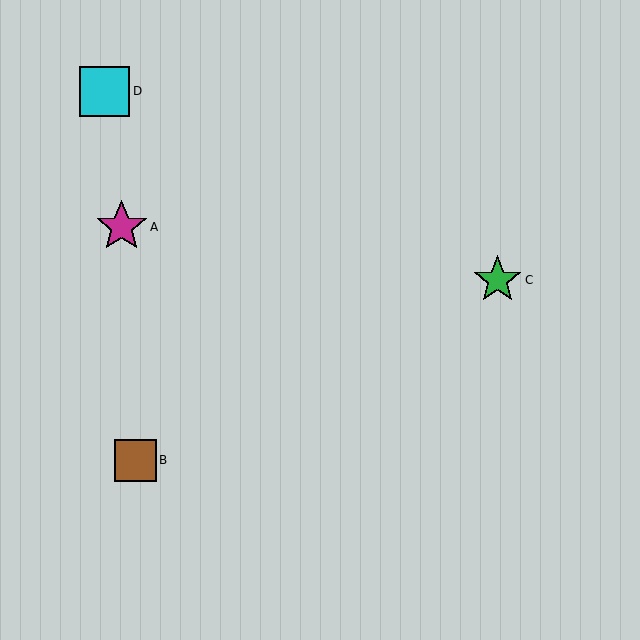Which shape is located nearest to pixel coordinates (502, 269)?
The green star (labeled C) at (497, 280) is nearest to that location.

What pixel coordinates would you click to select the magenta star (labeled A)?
Click at (122, 227) to select the magenta star A.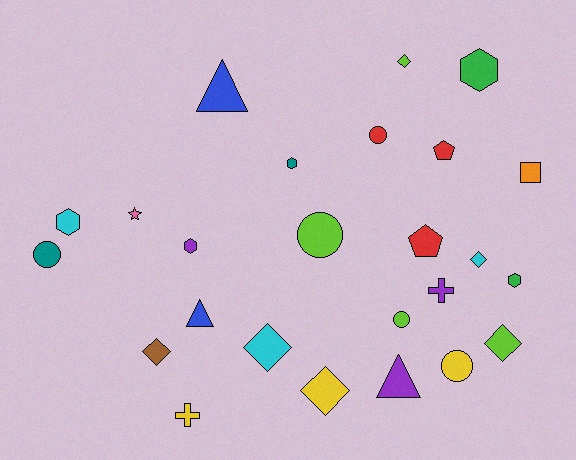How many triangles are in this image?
There are 3 triangles.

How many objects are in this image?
There are 25 objects.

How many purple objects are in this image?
There are 3 purple objects.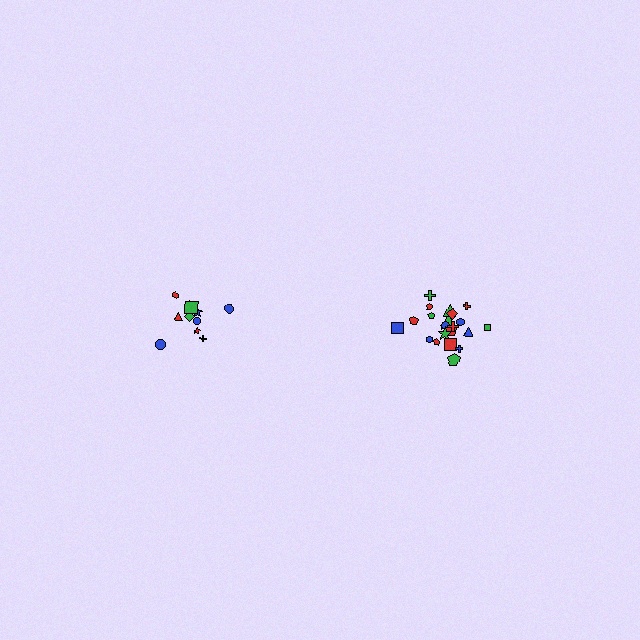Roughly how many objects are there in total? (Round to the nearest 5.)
Roughly 35 objects in total.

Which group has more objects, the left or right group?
The right group.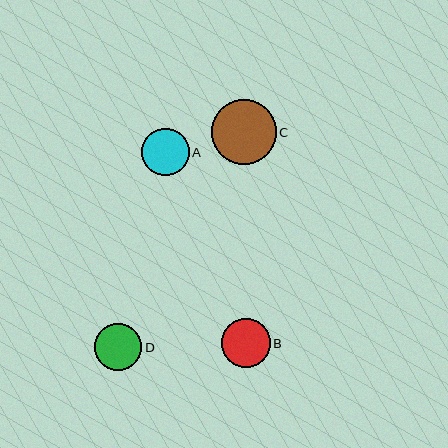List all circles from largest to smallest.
From largest to smallest: C, B, D, A.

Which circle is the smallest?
Circle A is the smallest with a size of approximately 47 pixels.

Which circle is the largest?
Circle C is the largest with a size of approximately 65 pixels.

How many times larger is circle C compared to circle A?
Circle C is approximately 1.4 times the size of circle A.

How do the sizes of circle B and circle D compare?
Circle B and circle D are approximately the same size.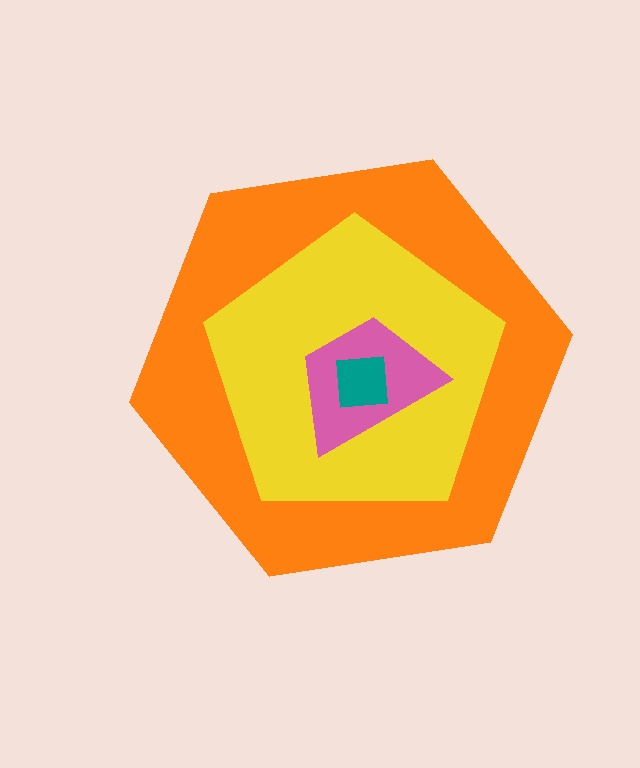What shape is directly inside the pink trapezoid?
The teal square.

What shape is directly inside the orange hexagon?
The yellow pentagon.